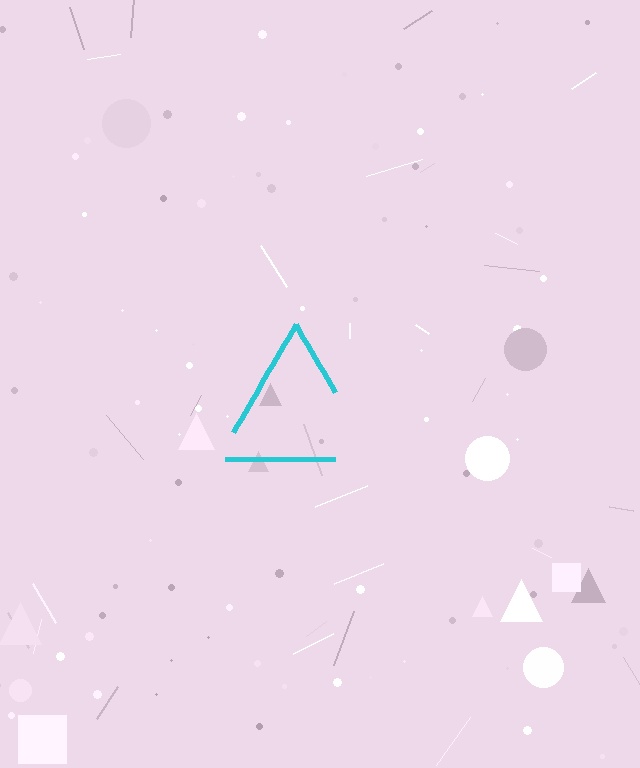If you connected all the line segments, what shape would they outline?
They would outline a triangle.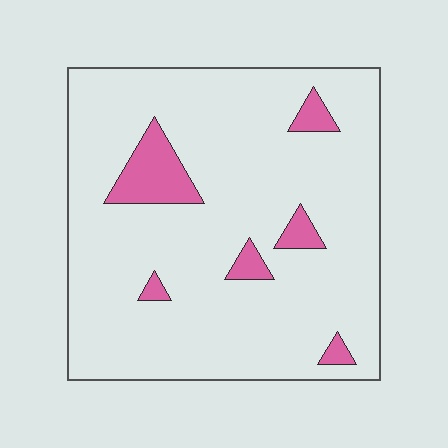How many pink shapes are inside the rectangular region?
6.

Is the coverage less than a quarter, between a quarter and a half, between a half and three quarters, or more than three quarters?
Less than a quarter.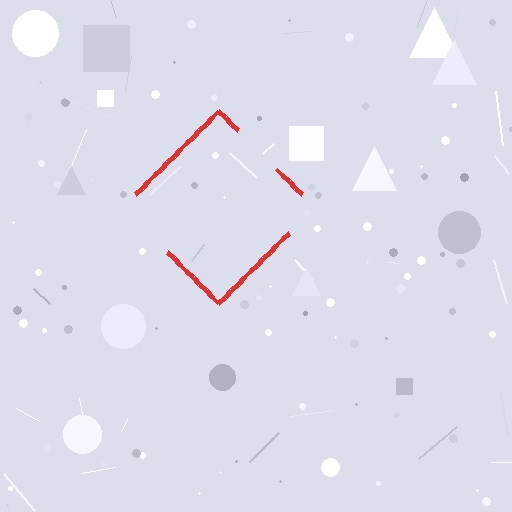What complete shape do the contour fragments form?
The contour fragments form a diamond.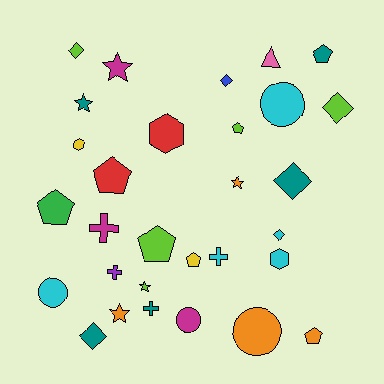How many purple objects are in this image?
There is 1 purple object.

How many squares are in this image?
There are no squares.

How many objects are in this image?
There are 30 objects.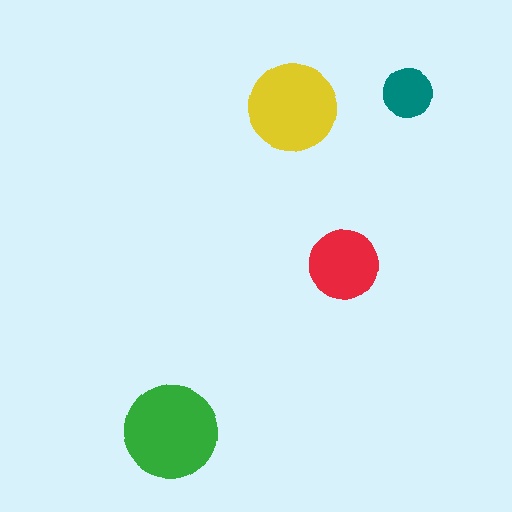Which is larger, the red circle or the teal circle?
The red one.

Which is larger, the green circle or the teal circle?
The green one.